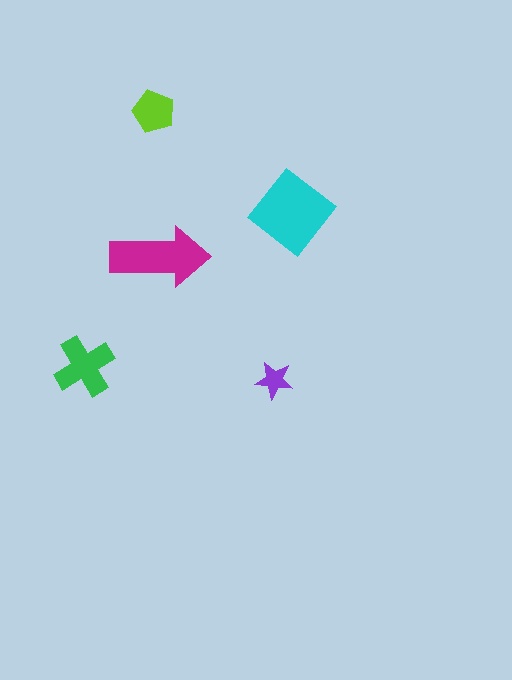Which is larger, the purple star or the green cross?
The green cross.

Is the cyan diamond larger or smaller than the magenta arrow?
Larger.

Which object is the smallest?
The purple star.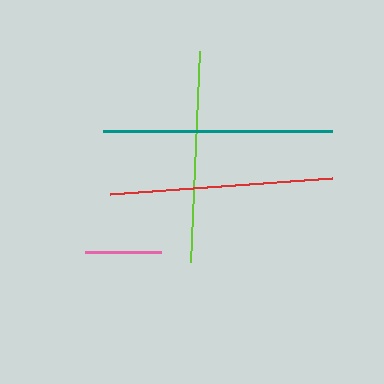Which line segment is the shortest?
The pink line is the shortest at approximately 76 pixels.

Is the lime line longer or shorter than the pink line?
The lime line is longer than the pink line.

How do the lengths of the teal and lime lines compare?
The teal and lime lines are approximately the same length.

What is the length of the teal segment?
The teal segment is approximately 229 pixels long.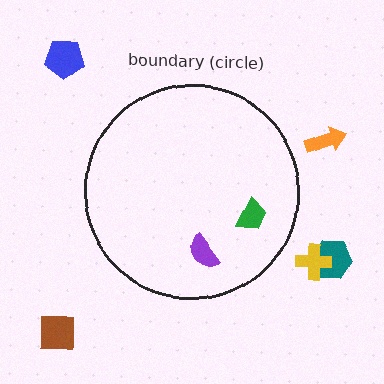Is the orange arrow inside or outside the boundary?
Outside.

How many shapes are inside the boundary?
2 inside, 5 outside.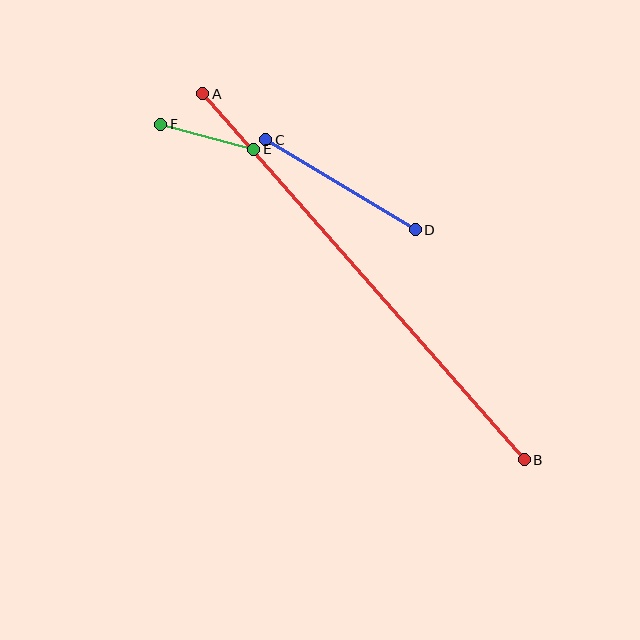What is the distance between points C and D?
The distance is approximately 174 pixels.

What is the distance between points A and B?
The distance is approximately 487 pixels.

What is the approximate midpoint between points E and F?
The midpoint is at approximately (207, 137) pixels.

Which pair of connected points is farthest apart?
Points A and B are farthest apart.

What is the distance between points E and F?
The distance is approximately 96 pixels.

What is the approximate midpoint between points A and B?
The midpoint is at approximately (363, 277) pixels.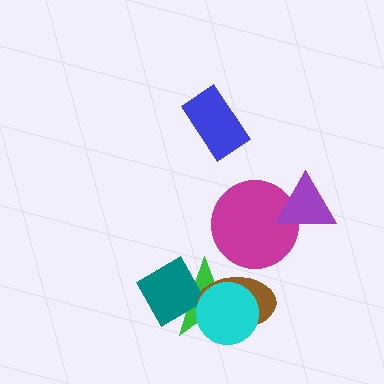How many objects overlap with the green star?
3 objects overlap with the green star.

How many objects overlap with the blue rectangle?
0 objects overlap with the blue rectangle.